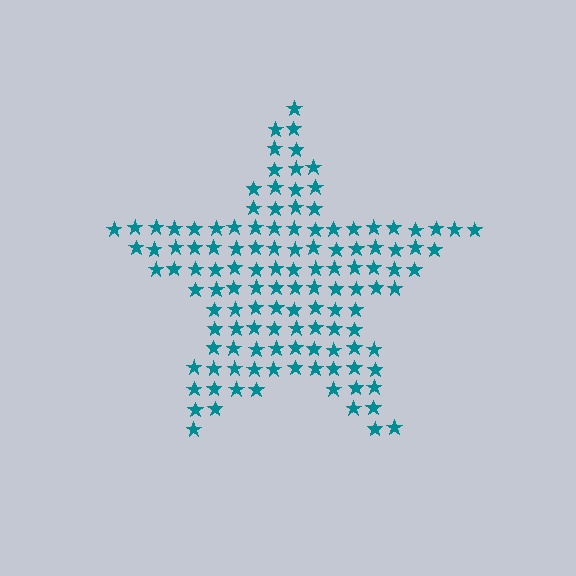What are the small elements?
The small elements are stars.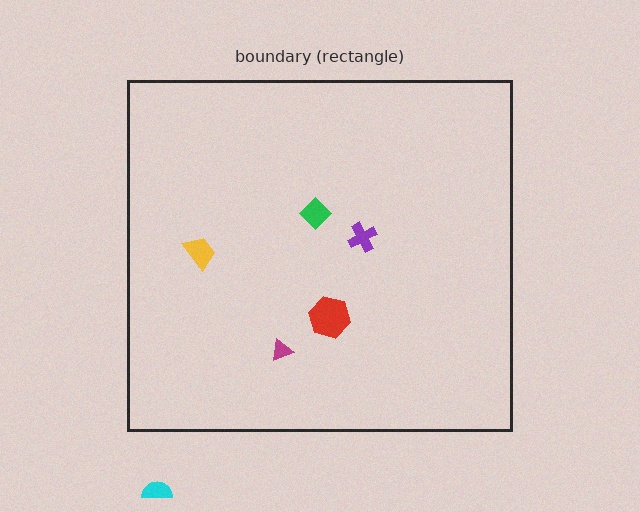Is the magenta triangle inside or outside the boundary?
Inside.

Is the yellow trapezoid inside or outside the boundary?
Inside.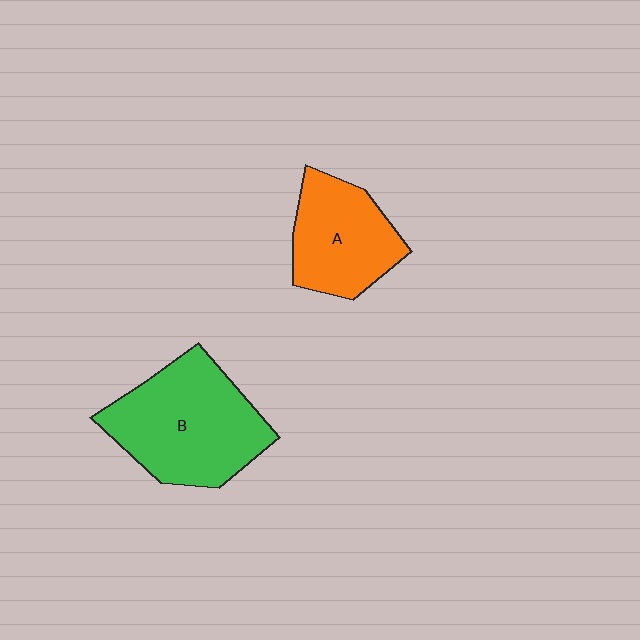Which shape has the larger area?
Shape B (green).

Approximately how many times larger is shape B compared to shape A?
Approximately 1.5 times.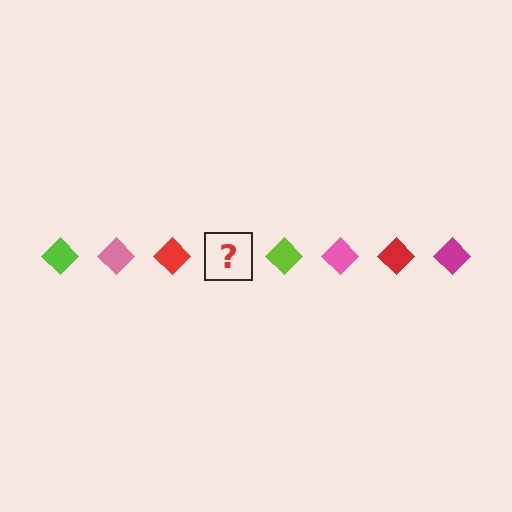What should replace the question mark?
The question mark should be replaced with a magenta diamond.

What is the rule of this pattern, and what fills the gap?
The rule is that the pattern cycles through lime, pink, red, magenta diamonds. The gap should be filled with a magenta diamond.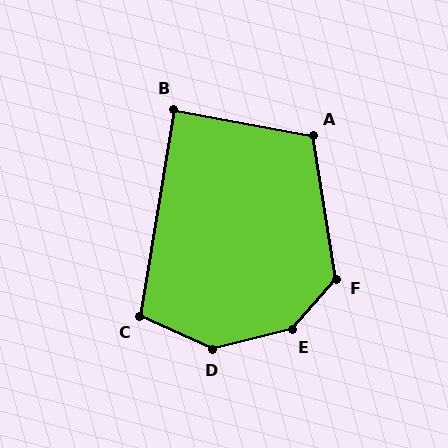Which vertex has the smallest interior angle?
B, at approximately 88 degrees.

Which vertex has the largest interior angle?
E, at approximately 146 degrees.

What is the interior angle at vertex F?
Approximately 129 degrees (obtuse).